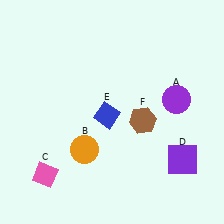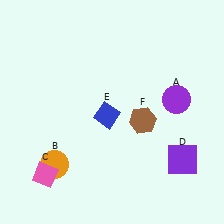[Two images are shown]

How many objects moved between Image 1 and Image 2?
1 object moved between the two images.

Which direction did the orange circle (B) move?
The orange circle (B) moved left.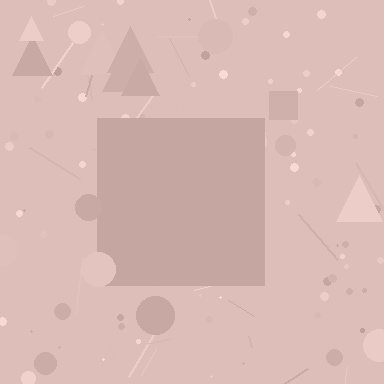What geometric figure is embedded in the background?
A square is embedded in the background.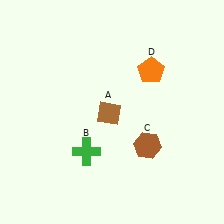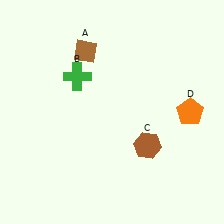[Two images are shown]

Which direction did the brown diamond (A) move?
The brown diamond (A) moved up.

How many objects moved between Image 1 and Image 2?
3 objects moved between the two images.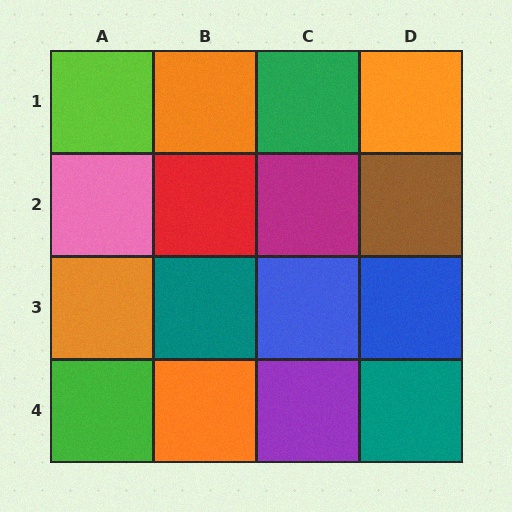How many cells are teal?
2 cells are teal.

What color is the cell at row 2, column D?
Brown.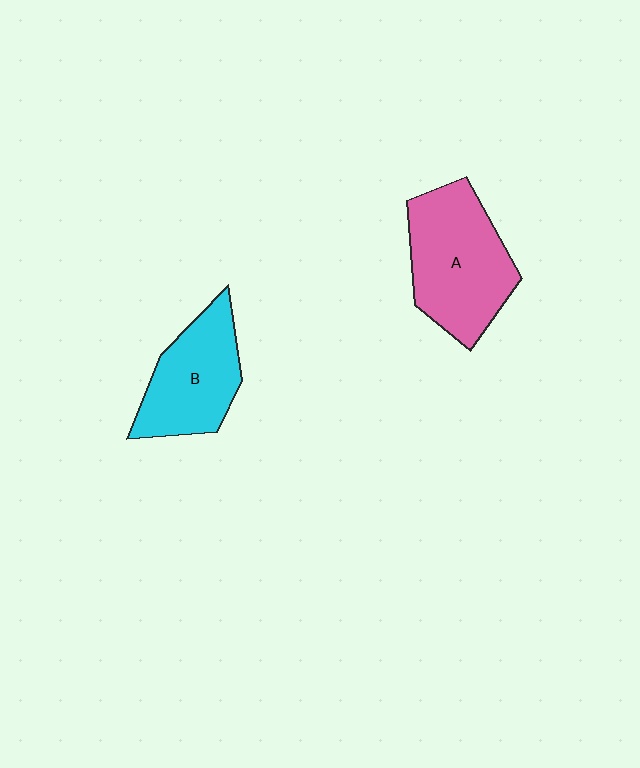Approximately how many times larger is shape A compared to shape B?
Approximately 1.3 times.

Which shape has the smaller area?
Shape B (cyan).